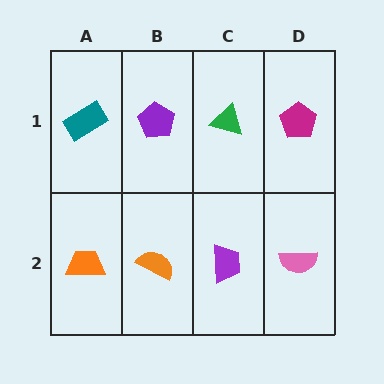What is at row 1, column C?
A green triangle.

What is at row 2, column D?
A pink semicircle.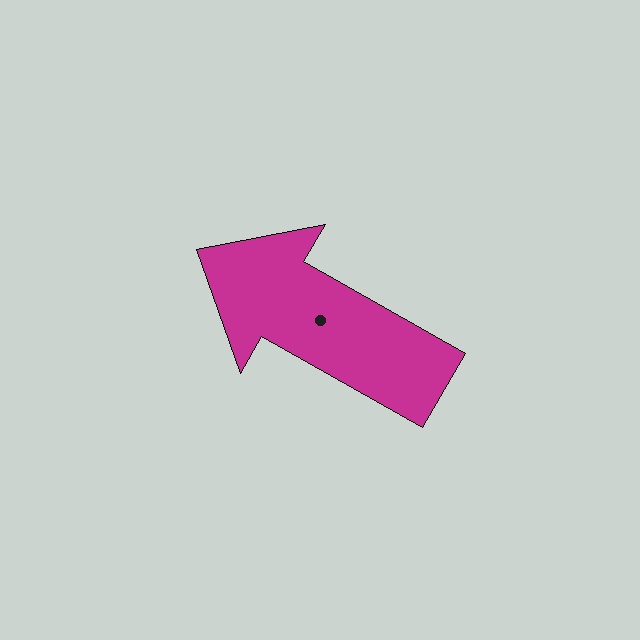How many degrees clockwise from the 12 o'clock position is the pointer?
Approximately 300 degrees.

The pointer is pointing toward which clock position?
Roughly 10 o'clock.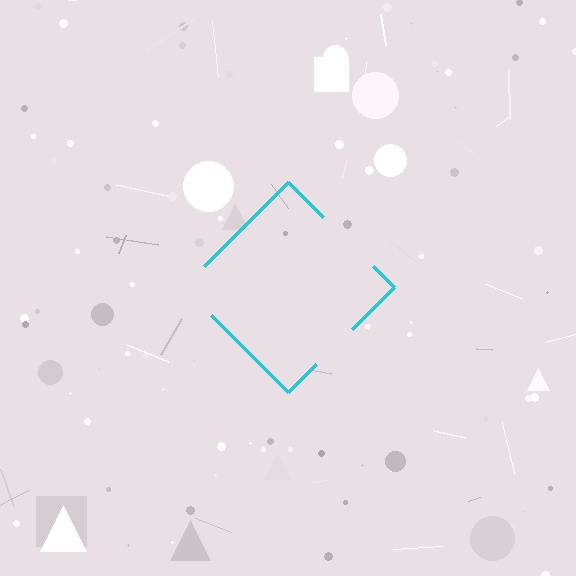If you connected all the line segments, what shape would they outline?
They would outline a diamond.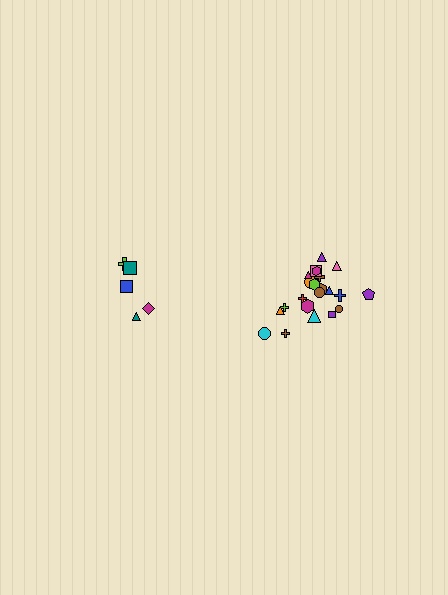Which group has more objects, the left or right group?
The right group.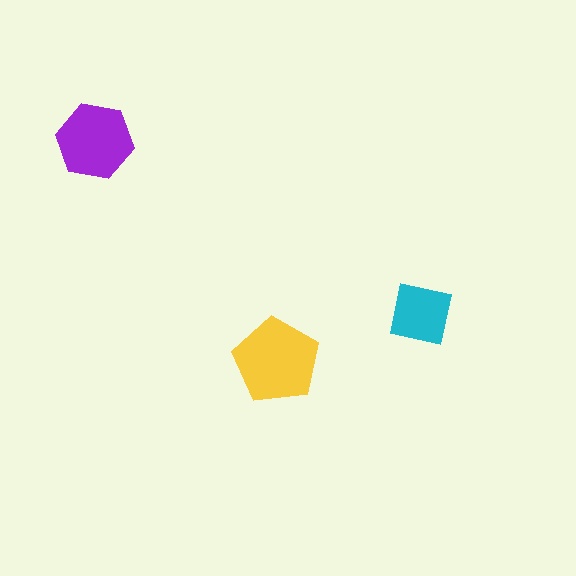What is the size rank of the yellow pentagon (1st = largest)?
1st.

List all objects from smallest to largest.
The cyan square, the purple hexagon, the yellow pentagon.